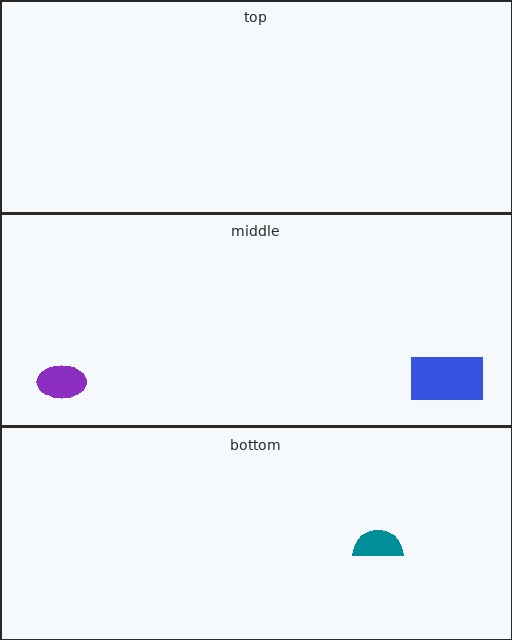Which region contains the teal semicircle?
The bottom region.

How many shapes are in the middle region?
2.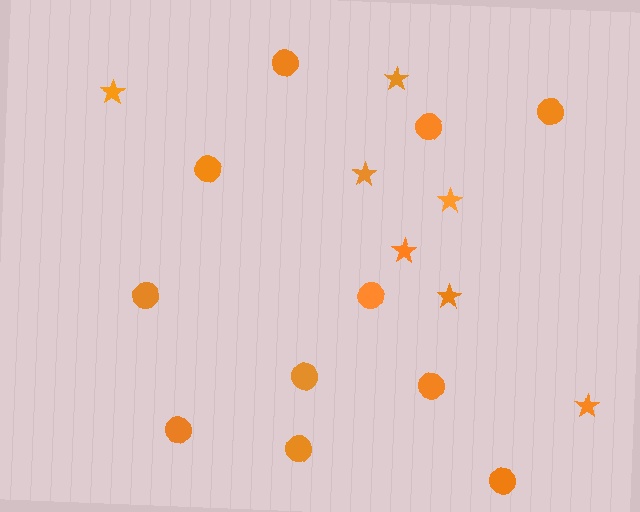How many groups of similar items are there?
There are 2 groups: one group of stars (7) and one group of circles (11).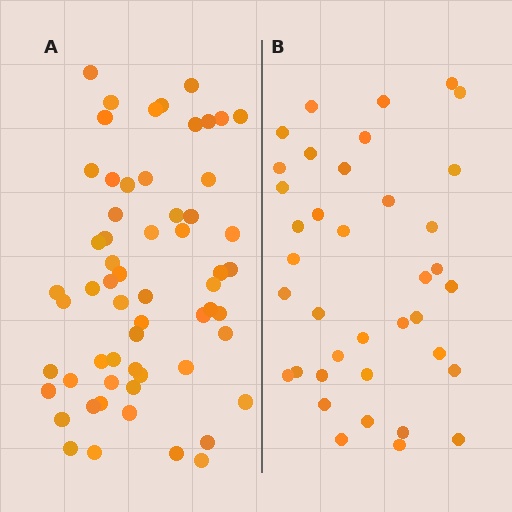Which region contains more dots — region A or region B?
Region A (the left region) has more dots.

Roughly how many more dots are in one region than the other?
Region A has approximately 20 more dots than region B.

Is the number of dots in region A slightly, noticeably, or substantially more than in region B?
Region A has substantially more. The ratio is roughly 1.6 to 1.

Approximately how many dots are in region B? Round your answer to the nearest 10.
About 40 dots. (The exact count is 38, which rounds to 40.)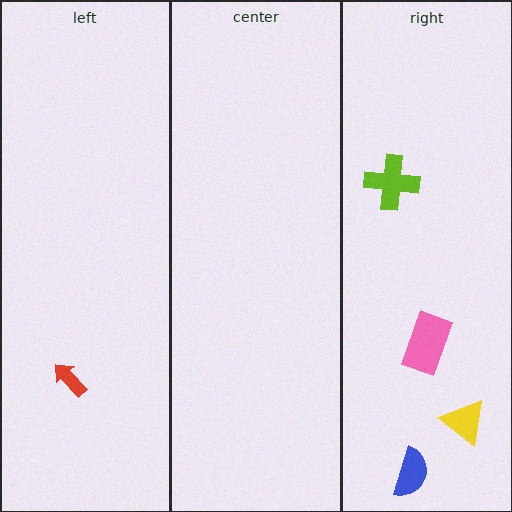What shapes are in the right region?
The lime cross, the yellow triangle, the pink rectangle, the blue semicircle.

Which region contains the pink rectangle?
The right region.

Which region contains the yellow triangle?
The right region.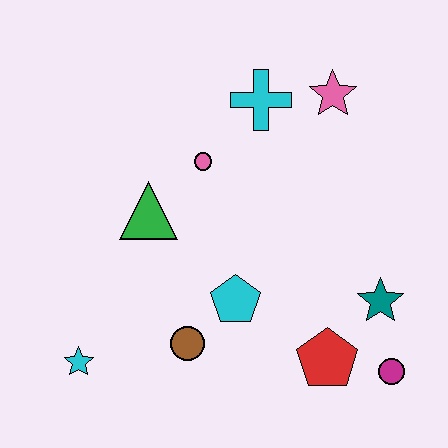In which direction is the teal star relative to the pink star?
The teal star is below the pink star.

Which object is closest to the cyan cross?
The pink star is closest to the cyan cross.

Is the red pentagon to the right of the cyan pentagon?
Yes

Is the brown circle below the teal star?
Yes